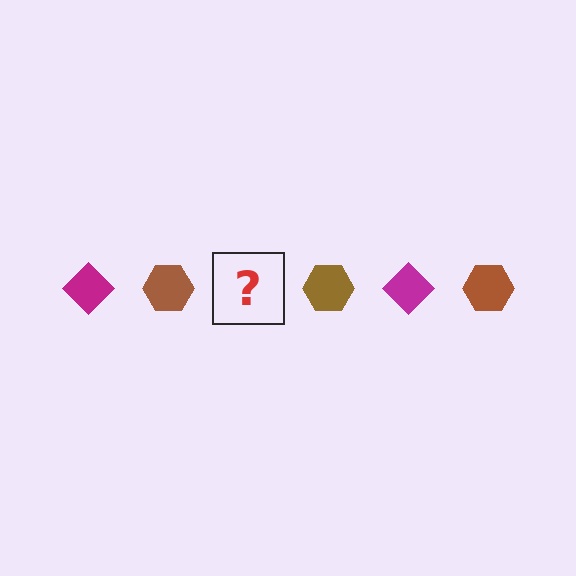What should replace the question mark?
The question mark should be replaced with a magenta diamond.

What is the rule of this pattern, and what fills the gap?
The rule is that the pattern alternates between magenta diamond and brown hexagon. The gap should be filled with a magenta diamond.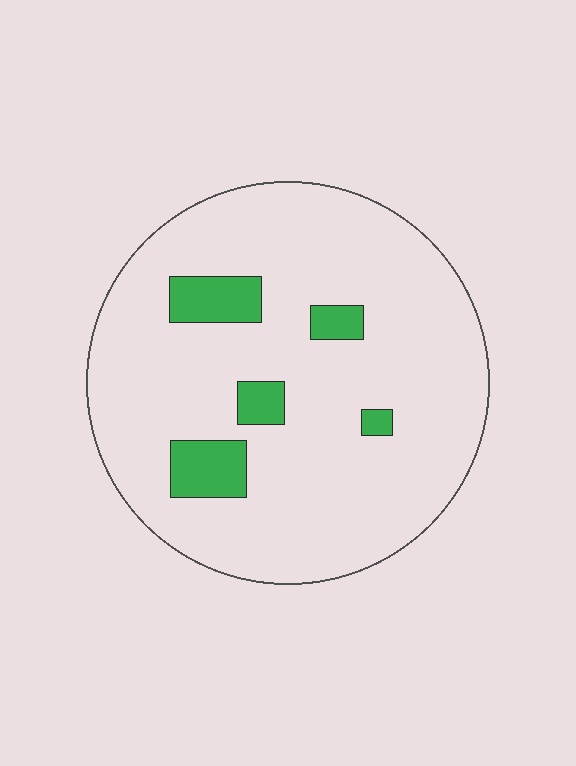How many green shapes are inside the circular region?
5.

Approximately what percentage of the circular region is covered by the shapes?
Approximately 10%.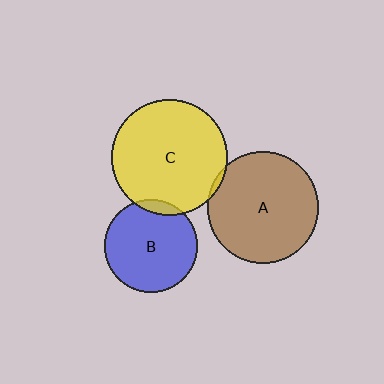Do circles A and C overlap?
Yes.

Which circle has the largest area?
Circle C (yellow).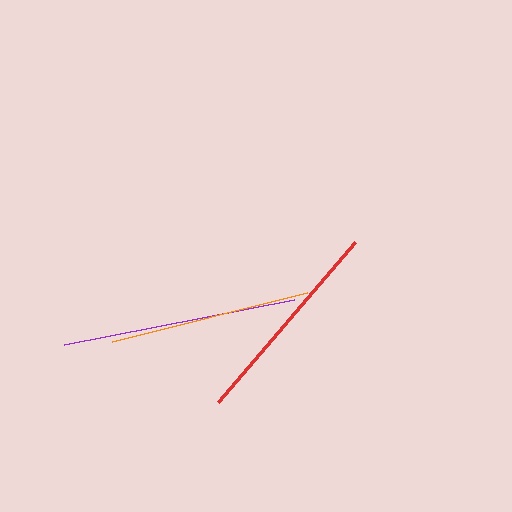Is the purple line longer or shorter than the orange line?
The purple line is longer than the orange line.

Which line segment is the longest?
The purple line is the longest at approximately 234 pixels.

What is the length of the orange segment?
The orange segment is approximately 202 pixels long.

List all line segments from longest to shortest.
From longest to shortest: purple, red, orange.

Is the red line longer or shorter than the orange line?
The red line is longer than the orange line.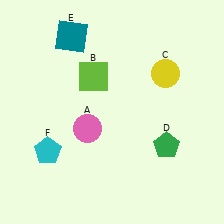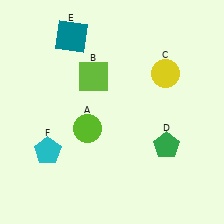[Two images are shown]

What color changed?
The circle (A) changed from pink in Image 1 to lime in Image 2.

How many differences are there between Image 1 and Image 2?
There is 1 difference between the two images.